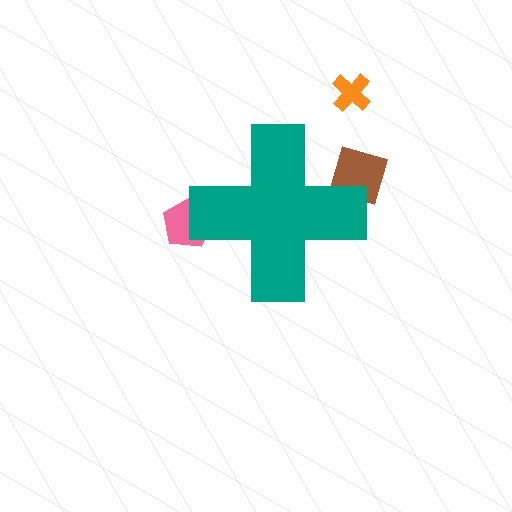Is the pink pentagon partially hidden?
Yes, the pink pentagon is partially hidden behind the teal cross.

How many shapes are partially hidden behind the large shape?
2 shapes are partially hidden.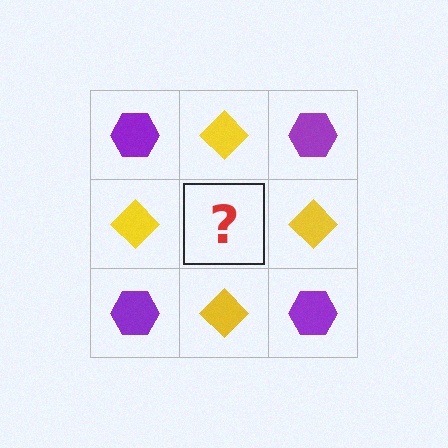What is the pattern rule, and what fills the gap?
The rule is that it alternates purple hexagon and yellow diamond in a checkerboard pattern. The gap should be filled with a purple hexagon.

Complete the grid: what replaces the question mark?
The question mark should be replaced with a purple hexagon.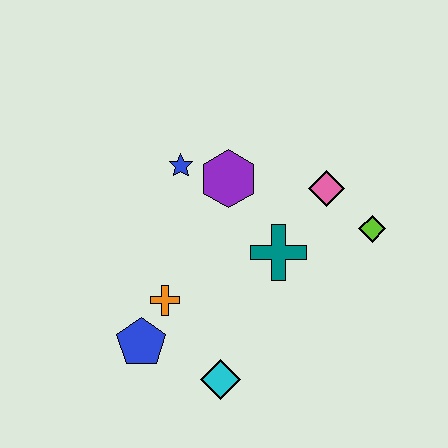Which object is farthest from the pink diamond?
The blue pentagon is farthest from the pink diamond.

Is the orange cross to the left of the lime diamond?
Yes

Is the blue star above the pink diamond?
Yes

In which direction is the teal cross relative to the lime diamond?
The teal cross is to the left of the lime diamond.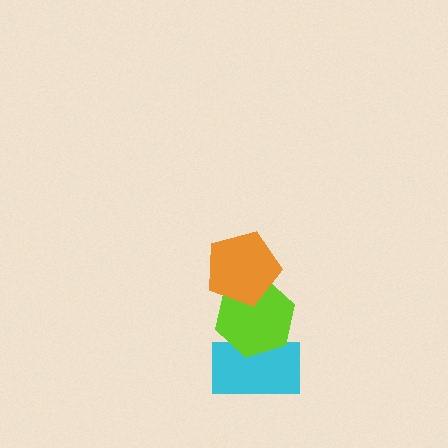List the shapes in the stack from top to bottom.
From top to bottom: the orange pentagon, the lime hexagon, the cyan rectangle.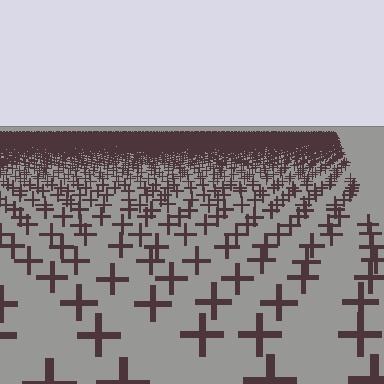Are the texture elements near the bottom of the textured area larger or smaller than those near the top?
Larger. Near the bottom, elements are closer to the viewer and appear at a bigger on-screen size.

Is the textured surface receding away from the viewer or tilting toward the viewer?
The surface is receding away from the viewer. Texture elements get smaller and denser toward the top.